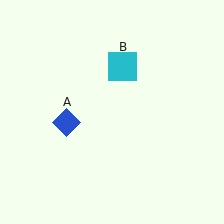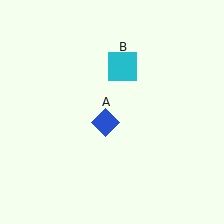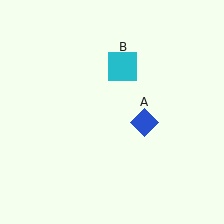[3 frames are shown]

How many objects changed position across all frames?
1 object changed position: blue diamond (object A).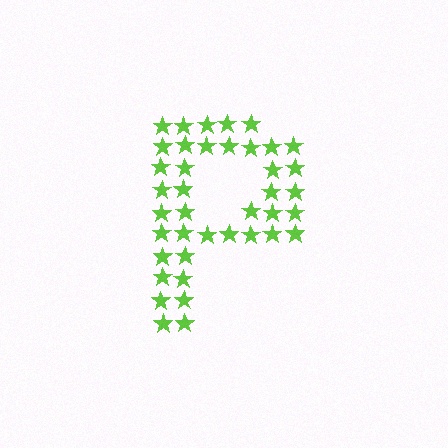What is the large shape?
The large shape is the letter P.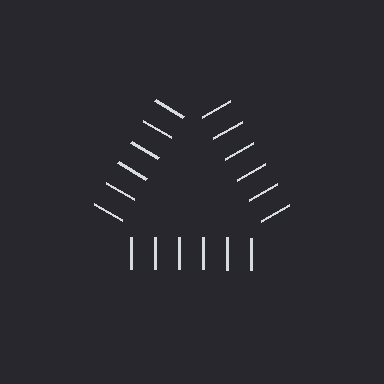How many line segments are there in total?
18 — 6 along each of the 3 edges.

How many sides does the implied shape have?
3 sides — the line-ends trace a triangle.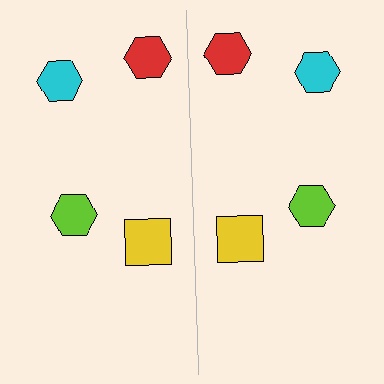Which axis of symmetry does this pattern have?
The pattern has a vertical axis of symmetry running through the center of the image.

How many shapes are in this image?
There are 8 shapes in this image.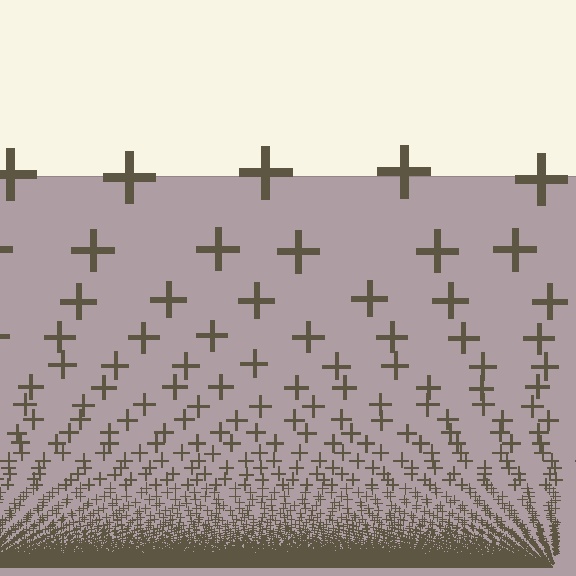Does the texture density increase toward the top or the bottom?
Density increases toward the bottom.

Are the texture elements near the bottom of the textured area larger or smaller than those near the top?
Smaller. The gradient is inverted — elements near the bottom are smaller and denser.